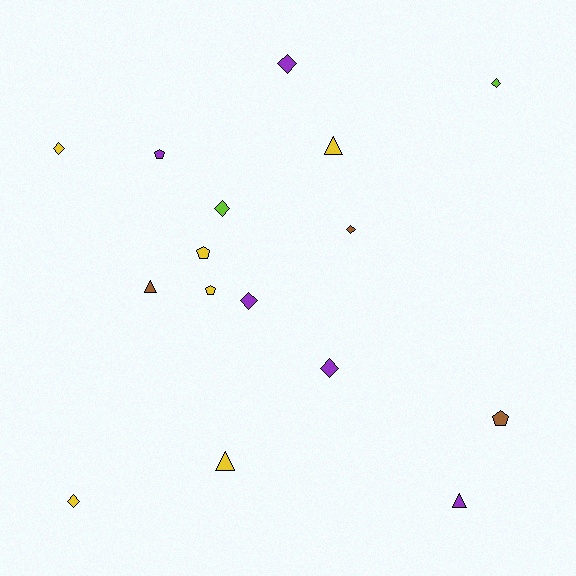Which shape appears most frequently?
Diamond, with 8 objects.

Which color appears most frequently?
Yellow, with 6 objects.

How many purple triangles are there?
There is 1 purple triangle.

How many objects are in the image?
There are 16 objects.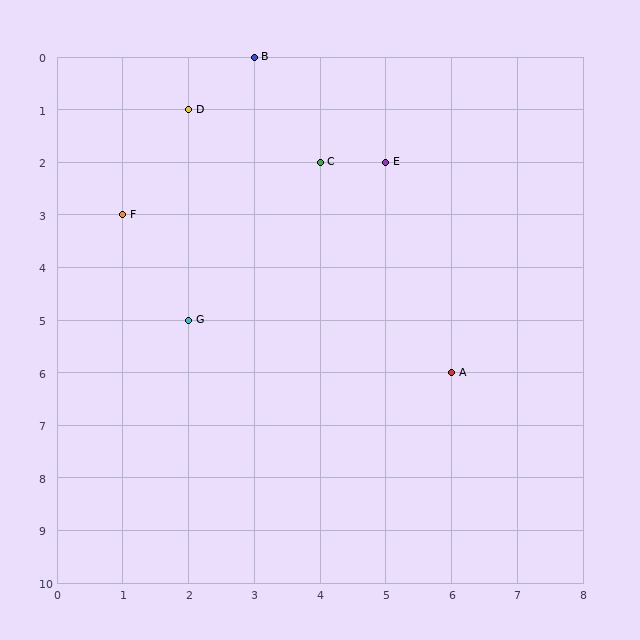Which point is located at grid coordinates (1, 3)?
Point F is at (1, 3).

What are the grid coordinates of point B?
Point B is at grid coordinates (3, 0).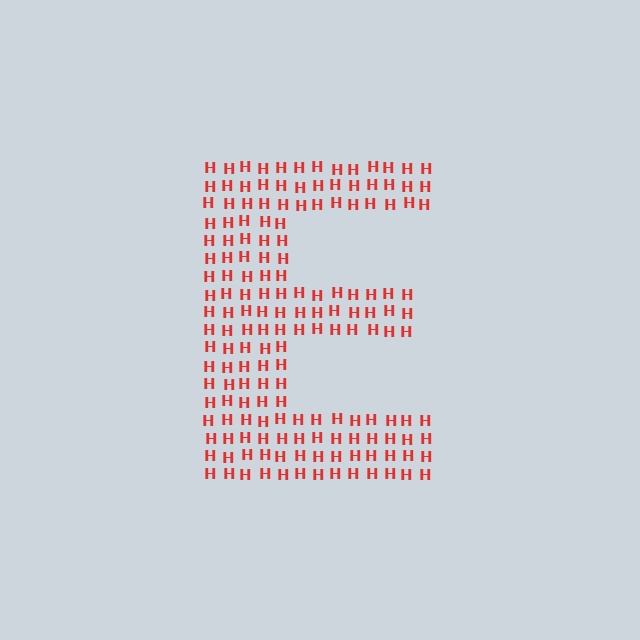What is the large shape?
The large shape is the letter E.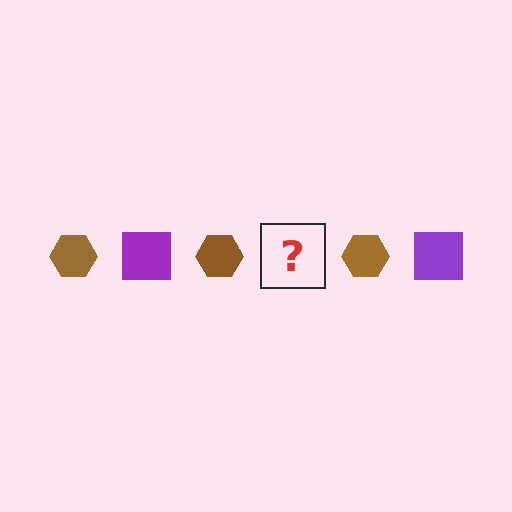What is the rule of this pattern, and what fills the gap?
The rule is that the pattern alternates between brown hexagon and purple square. The gap should be filled with a purple square.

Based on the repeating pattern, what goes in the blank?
The blank should be a purple square.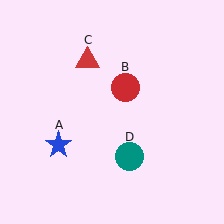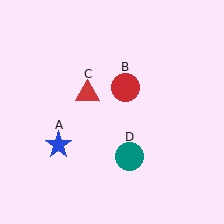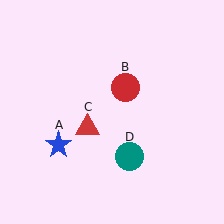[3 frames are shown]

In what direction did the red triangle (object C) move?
The red triangle (object C) moved down.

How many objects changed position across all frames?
1 object changed position: red triangle (object C).